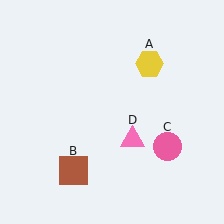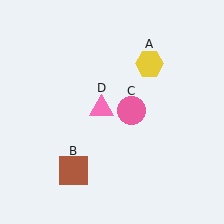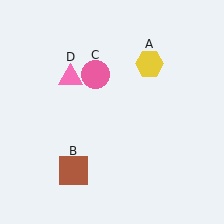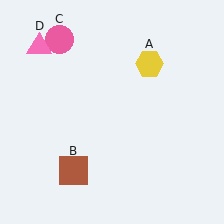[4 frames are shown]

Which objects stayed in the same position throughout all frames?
Yellow hexagon (object A) and brown square (object B) remained stationary.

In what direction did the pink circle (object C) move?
The pink circle (object C) moved up and to the left.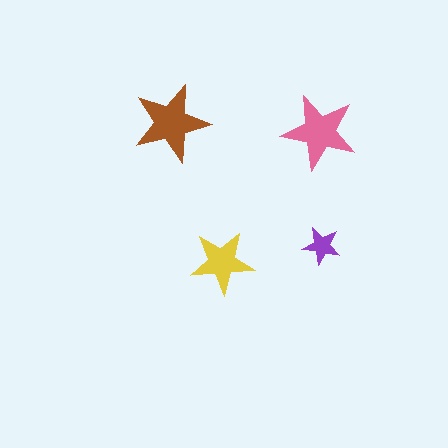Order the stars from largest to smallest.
the brown one, the pink one, the yellow one, the purple one.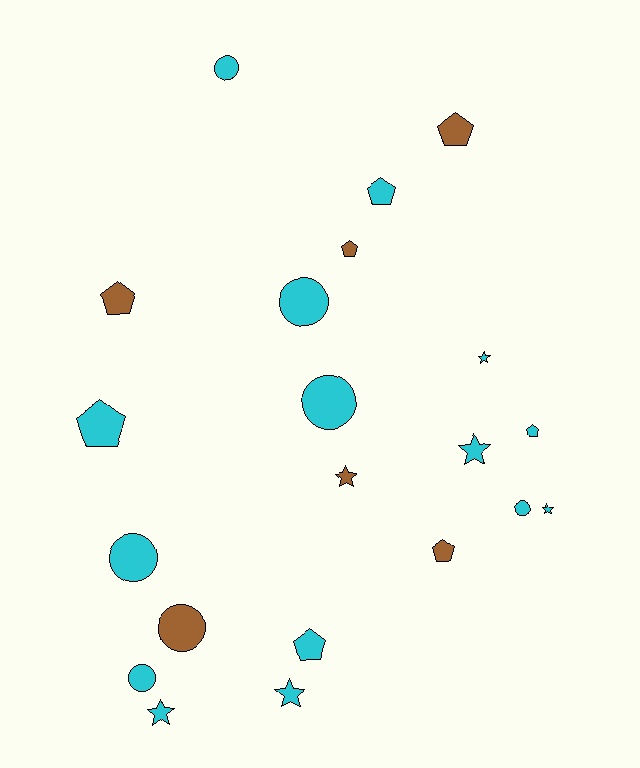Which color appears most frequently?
Cyan, with 15 objects.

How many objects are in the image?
There are 21 objects.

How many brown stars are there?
There is 1 brown star.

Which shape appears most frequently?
Pentagon, with 8 objects.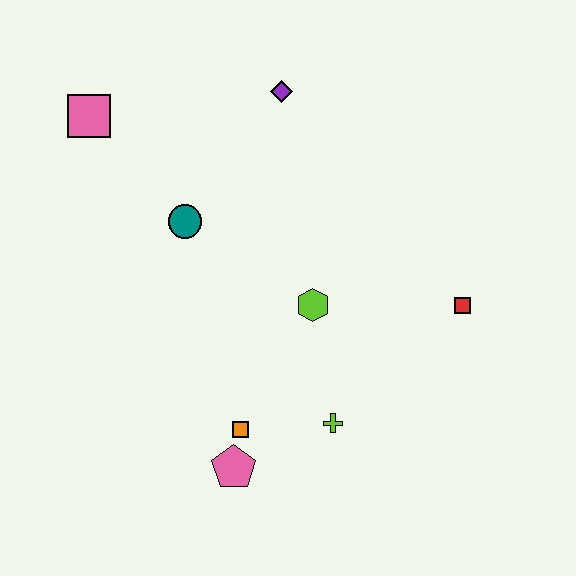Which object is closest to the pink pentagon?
The orange square is closest to the pink pentagon.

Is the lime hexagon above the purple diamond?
No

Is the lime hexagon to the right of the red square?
No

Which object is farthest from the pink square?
The red square is farthest from the pink square.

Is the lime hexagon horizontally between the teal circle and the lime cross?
Yes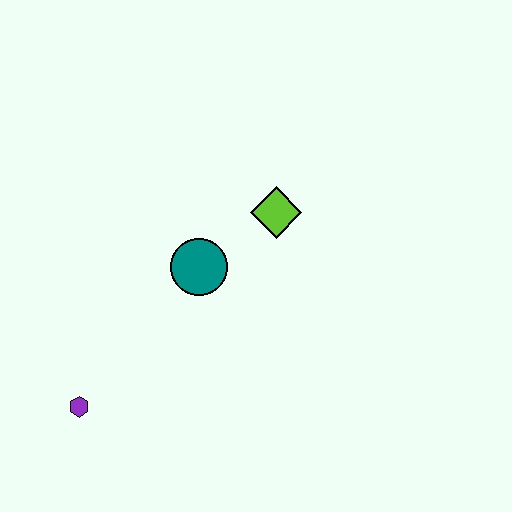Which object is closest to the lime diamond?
The teal circle is closest to the lime diamond.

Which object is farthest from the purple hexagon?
The lime diamond is farthest from the purple hexagon.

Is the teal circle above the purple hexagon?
Yes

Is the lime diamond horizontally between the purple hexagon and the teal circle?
No